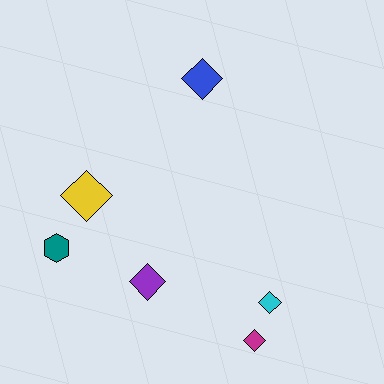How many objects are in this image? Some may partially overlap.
There are 6 objects.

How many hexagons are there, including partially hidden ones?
There is 1 hexagon.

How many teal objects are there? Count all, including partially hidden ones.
There is 1 teal object.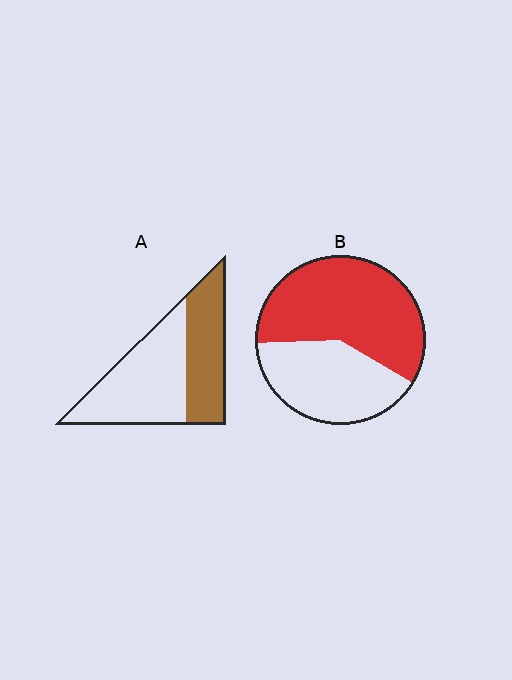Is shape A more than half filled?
No.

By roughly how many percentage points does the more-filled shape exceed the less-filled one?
By roughly 20 percentage points (B over A).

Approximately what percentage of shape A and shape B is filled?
A is approximately 40% and B is approximately 60%.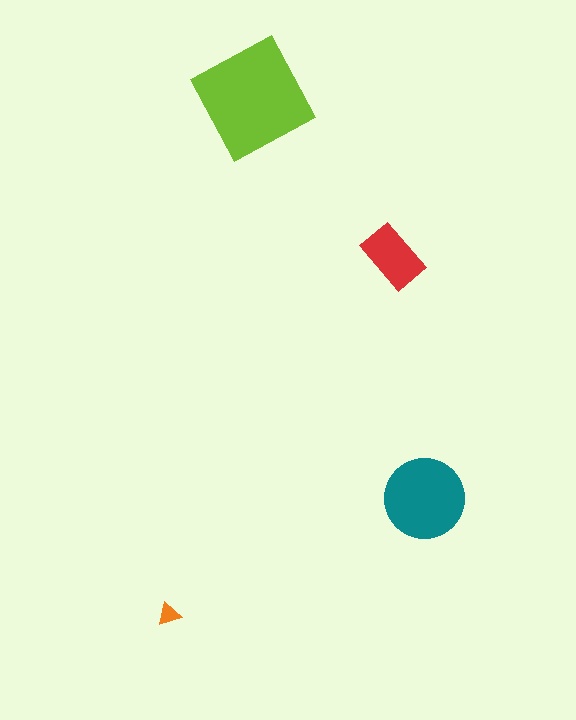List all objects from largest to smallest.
The lime square, the teal circle, the red rectangle, the orange triangle.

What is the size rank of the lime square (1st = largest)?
1st.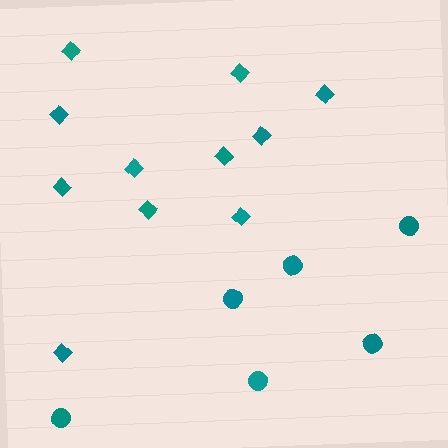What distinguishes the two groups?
There are 2 groups: one group of circles (6) and one group of diamonds (11).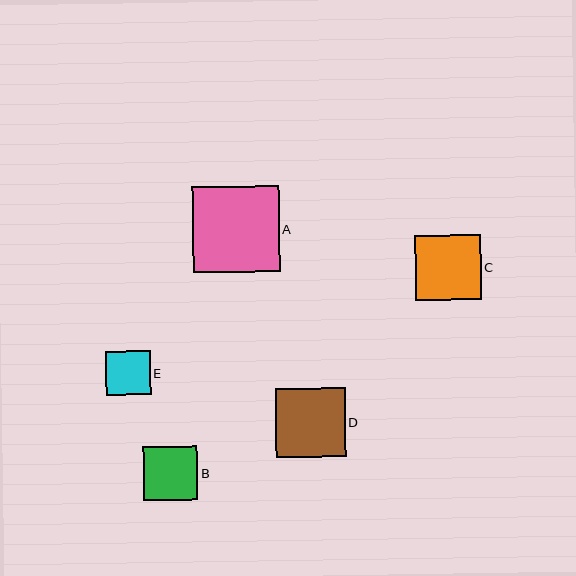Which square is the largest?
Square A is the largest with a size of approximately 86 pixels.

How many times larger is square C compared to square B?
Square C is approximately 1.2 times the size of square B.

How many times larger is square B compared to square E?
Square B is approximately 1.2 times the size of square E.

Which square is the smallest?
Square E is the smallest with a size of approximately 44 pixels.